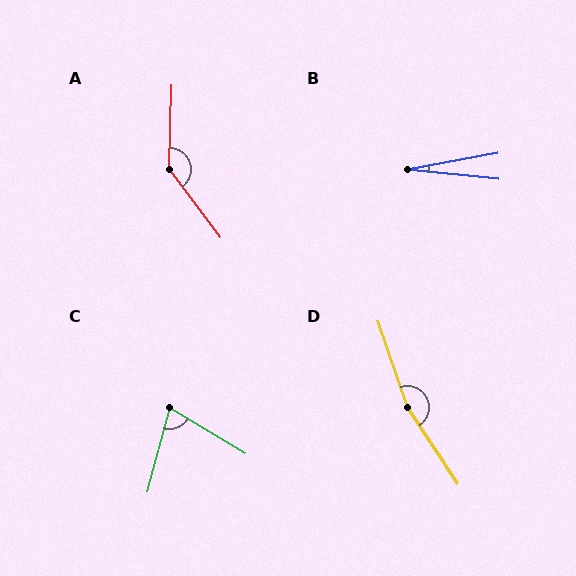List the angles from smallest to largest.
B (16°), C (74°), A (142°), D (165°).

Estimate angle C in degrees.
Approximately 74 degrees.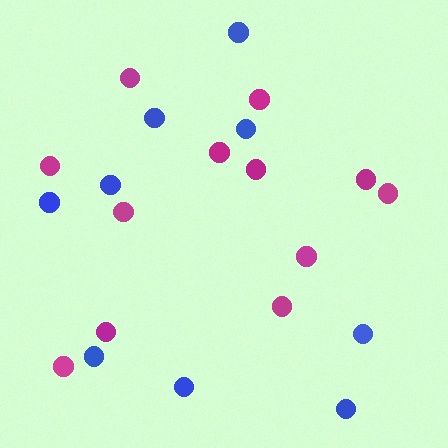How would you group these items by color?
There are 2 groups: one group of magenta circles (12) and one group of blue circles (9).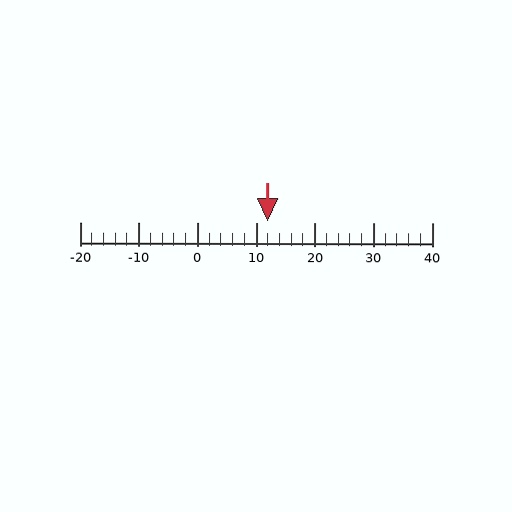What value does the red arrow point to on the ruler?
The red arrow points to approximately 12.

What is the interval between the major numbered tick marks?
The major tick marks are spaced 10 units apart.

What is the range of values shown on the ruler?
The ruler shows values from -20 to 40.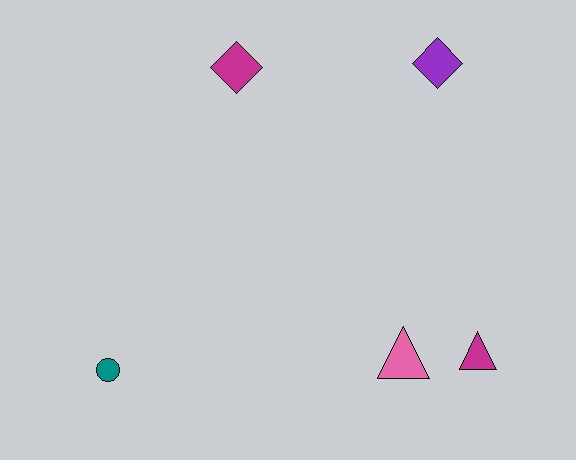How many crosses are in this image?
There are no crosses.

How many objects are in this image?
There are 5 objects.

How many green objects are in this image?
There are no green objects.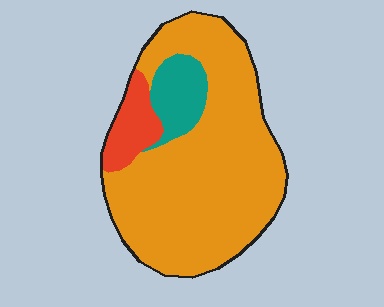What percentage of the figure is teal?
Teal takes up less than a sixth of the figure.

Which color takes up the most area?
Orange, at roughly 80%.